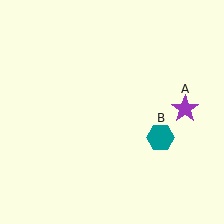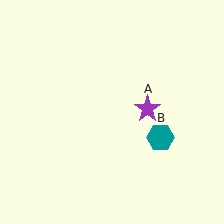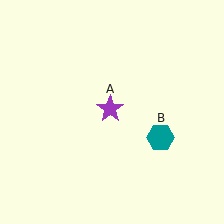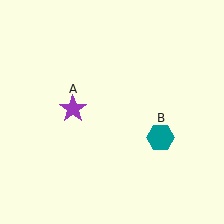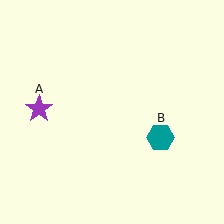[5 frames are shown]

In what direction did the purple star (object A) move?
The purple star (object A) moved left.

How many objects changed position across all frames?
1 object changed position: purple star (object A).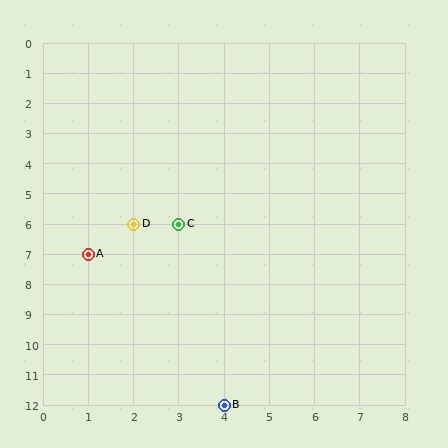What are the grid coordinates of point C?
Point C is at grid coordinates (3, 6).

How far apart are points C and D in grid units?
Points C and D are 1 column apart.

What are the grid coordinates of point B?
Point B is at grid coordinates (4, 12).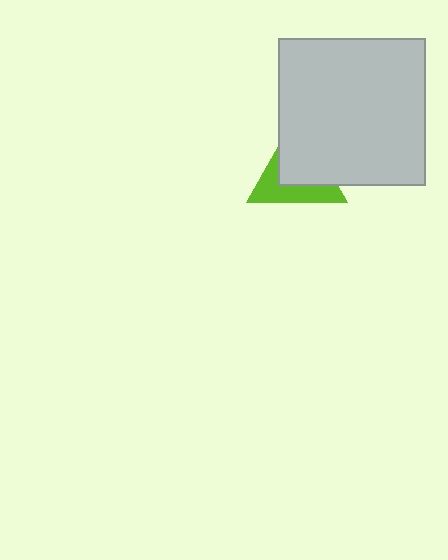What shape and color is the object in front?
The object in front is a light gray square.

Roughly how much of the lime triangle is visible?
About half of it is visible (roughly 45%).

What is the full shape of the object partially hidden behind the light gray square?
The partially hidden object is a lime triangle.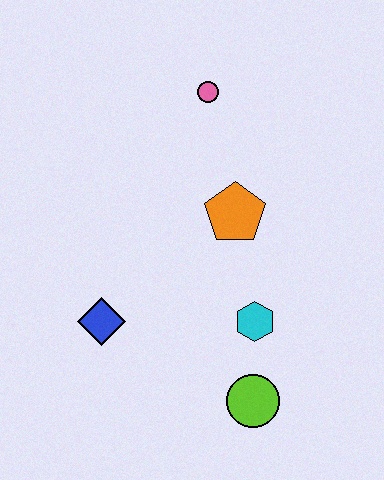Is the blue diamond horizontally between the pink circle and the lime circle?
No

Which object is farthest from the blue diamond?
The pink circle is farthest from the blue diamond.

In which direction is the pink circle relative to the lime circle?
The pink circle is above the lime circle.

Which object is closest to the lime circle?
The cyan hexagon is closest to the lime circle.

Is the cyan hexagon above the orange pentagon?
No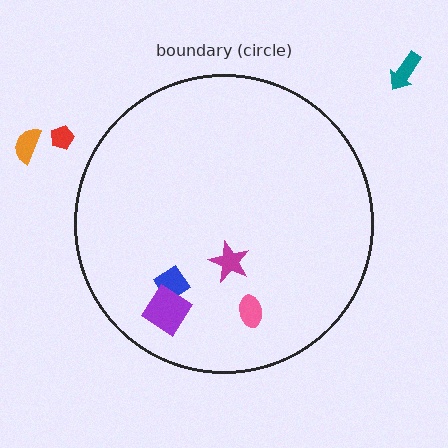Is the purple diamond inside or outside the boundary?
Inside.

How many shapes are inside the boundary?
4 inside, 3 outside.